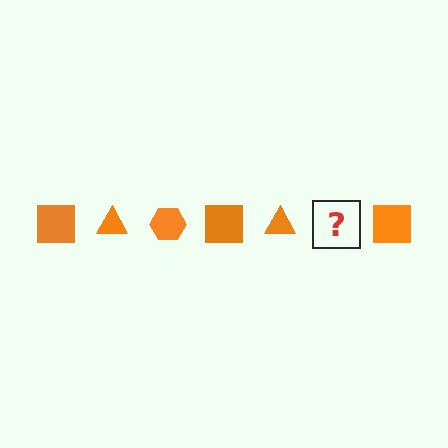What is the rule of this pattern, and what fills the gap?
The rule is that the pattern cycles through square, triangle, hexagon shapes in orange. The gap should be filled with an orange hexagon.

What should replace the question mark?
The question mark should be replaced with an orange hexagon.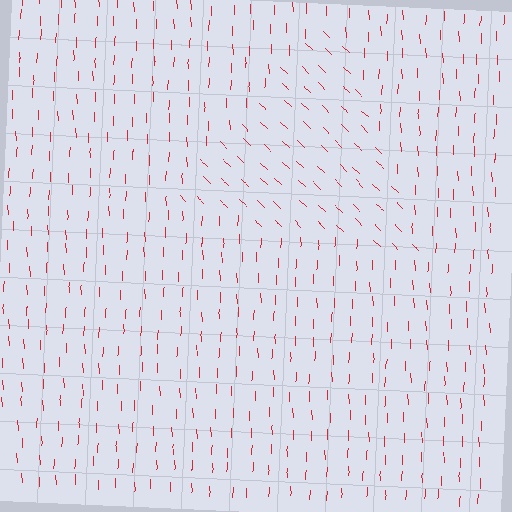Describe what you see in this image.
The image is filled with small red line segments. A triangle region in the image has lines oriented differently from the surrounding lines, creating a visible texture boundary.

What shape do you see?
I see a triangle.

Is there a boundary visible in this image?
Yes, there is a texture boundary formed by a change in line orientation.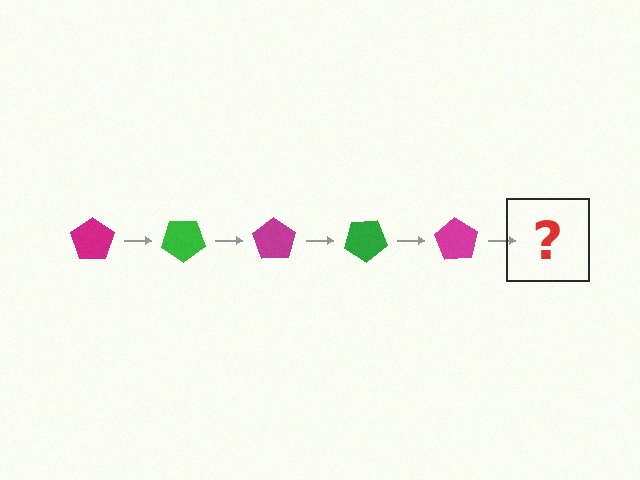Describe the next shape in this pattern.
It should be a green pentagon, rotated 175 degrees from the start.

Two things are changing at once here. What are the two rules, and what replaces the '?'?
The two rules are that it rotates 35 degrees each step and the color cycles through magenta and green. The '?' should be a green pentagon, rotated 175 degrees from the start.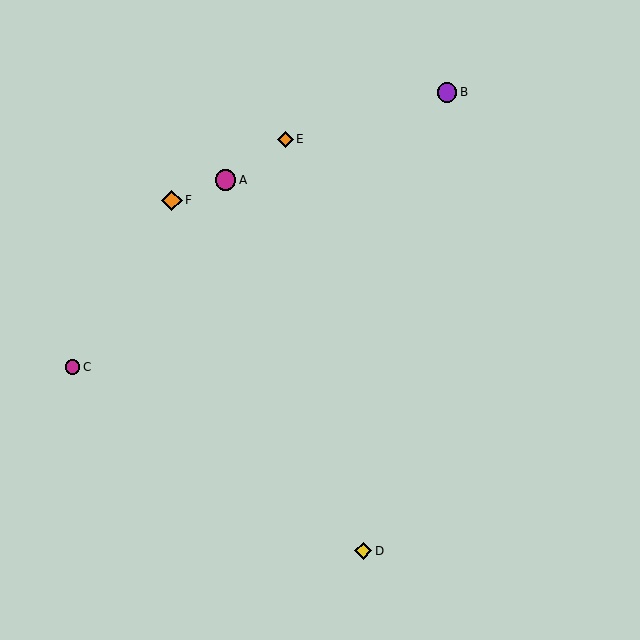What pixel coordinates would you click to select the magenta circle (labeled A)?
Click at (226, 180) to select the magenta circle A.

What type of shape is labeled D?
Shape D is a yellow diamond.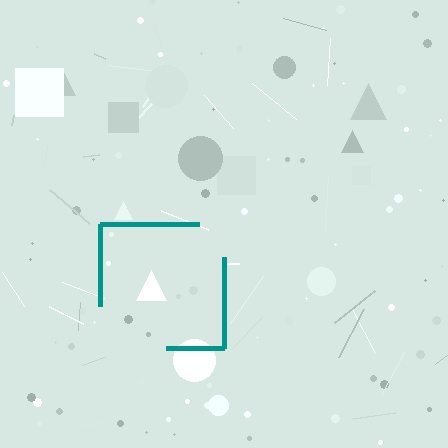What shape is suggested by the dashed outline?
The dashed outline suggests a square.